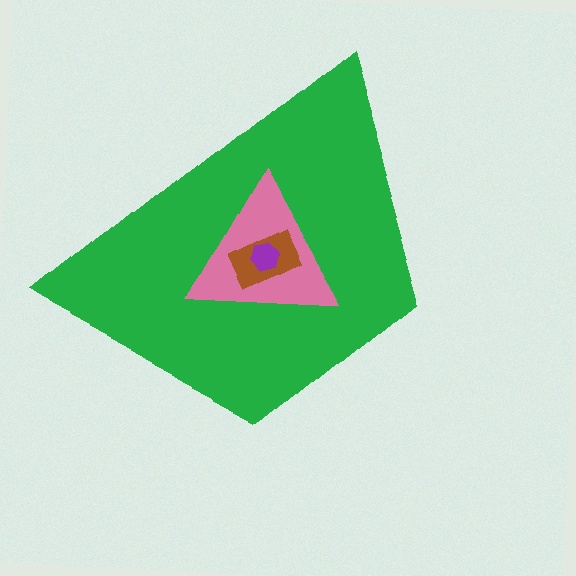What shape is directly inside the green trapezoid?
The pink triangle.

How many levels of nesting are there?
4.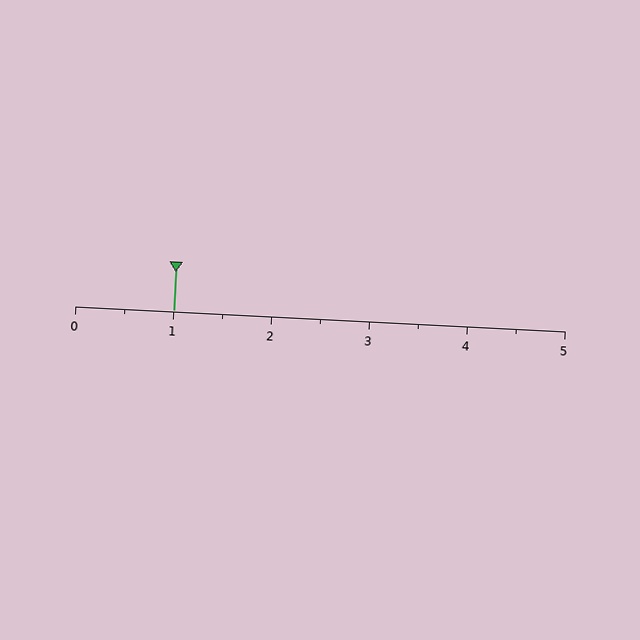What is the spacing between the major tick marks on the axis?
The major ticks are spaced 1 apart.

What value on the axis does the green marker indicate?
The marker indicates approximately 1.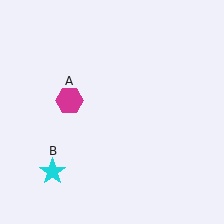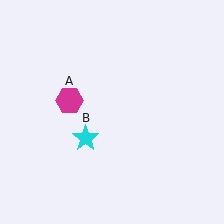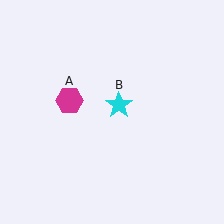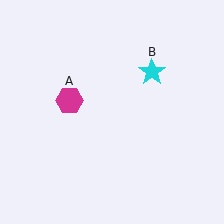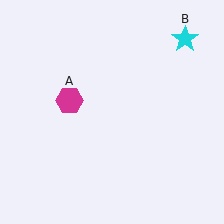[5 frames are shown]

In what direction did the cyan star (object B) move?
The cyan star (object B) moved up and to the right.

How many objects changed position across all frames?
1 object changed position: cyan star (object B).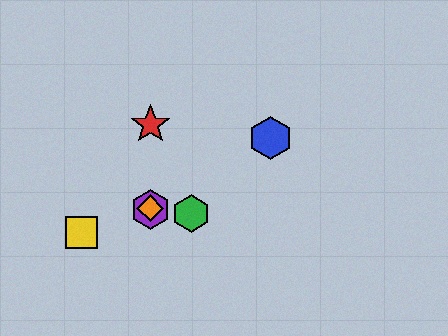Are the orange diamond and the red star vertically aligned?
Yes, both are at x≈150.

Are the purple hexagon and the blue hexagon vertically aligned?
No, the purple hexagon is at x≈150 and the blue hexagon is at x≈270.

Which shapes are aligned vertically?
The red star, the purple hexagon, the orange diamond are aligned vertically.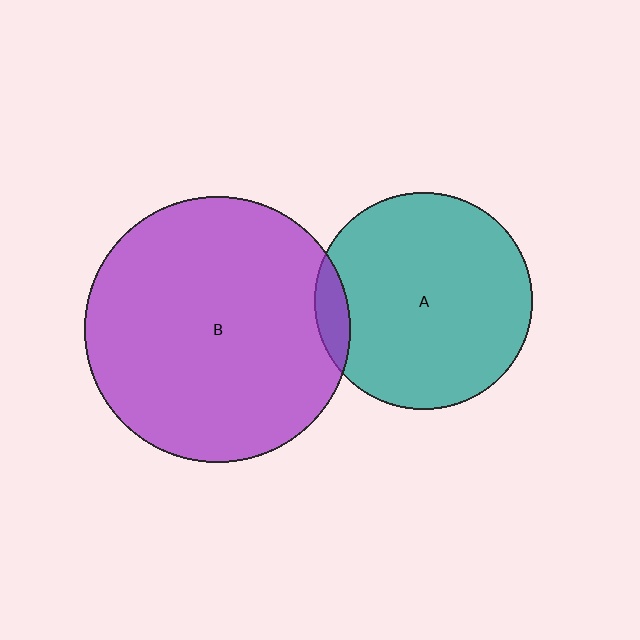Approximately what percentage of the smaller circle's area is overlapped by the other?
Approximately 10%.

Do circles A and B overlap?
Yes.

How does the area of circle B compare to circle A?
Approximately 1.5 times.